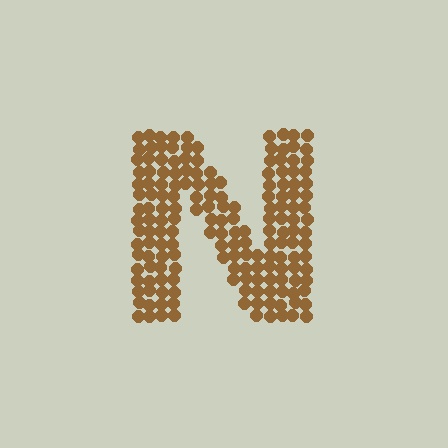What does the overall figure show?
The overall figure shows the letter N.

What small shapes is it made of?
It is made of small circles.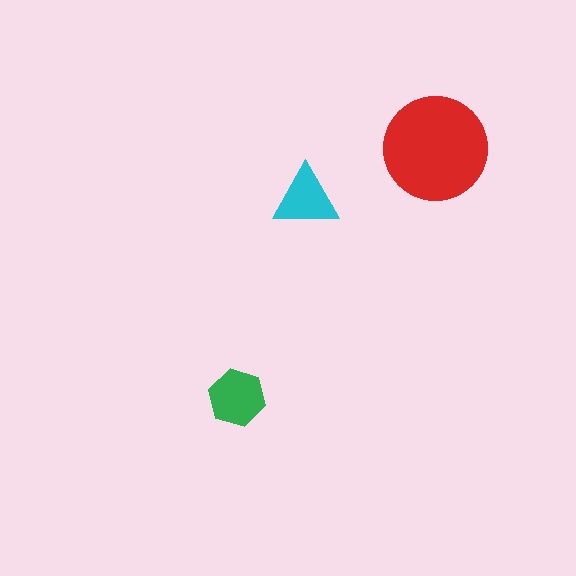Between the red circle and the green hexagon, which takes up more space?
The red circle.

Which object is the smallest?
The cyan triangle.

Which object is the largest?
The red circle.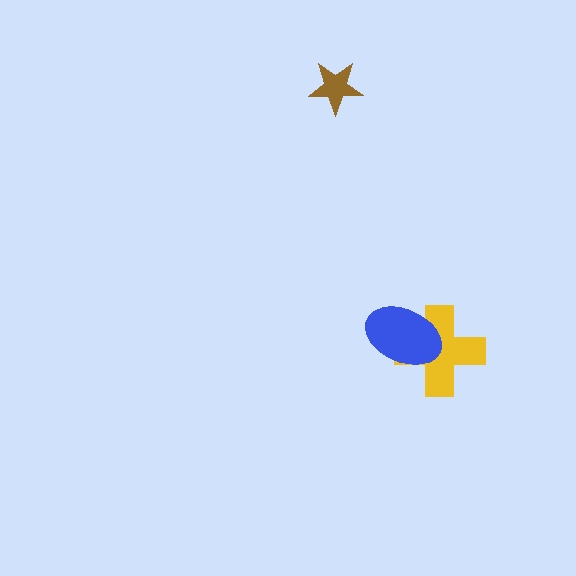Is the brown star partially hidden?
No, no other shape covers it.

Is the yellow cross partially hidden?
Yes, it is partially covered by another shape.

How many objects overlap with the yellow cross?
1 object overlaps with the yellow cross.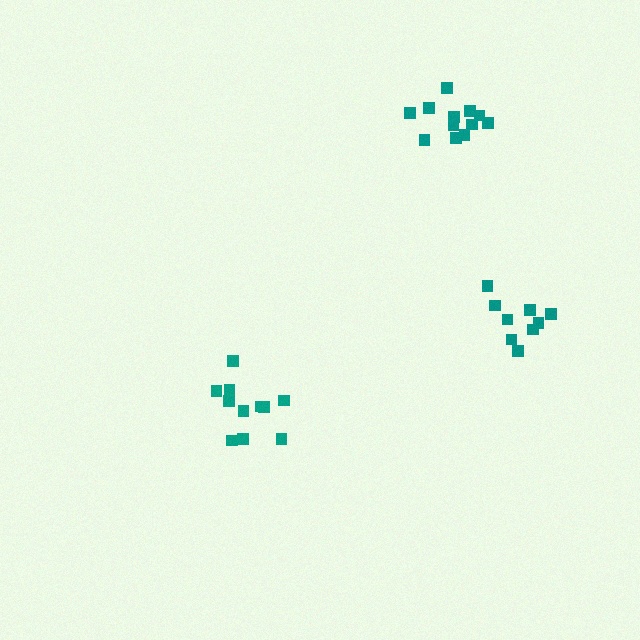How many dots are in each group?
Group 1: 11 dots, Group 2: 12 dots, Group 3: 9 dots (32 total).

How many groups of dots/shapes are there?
There are 3 groups.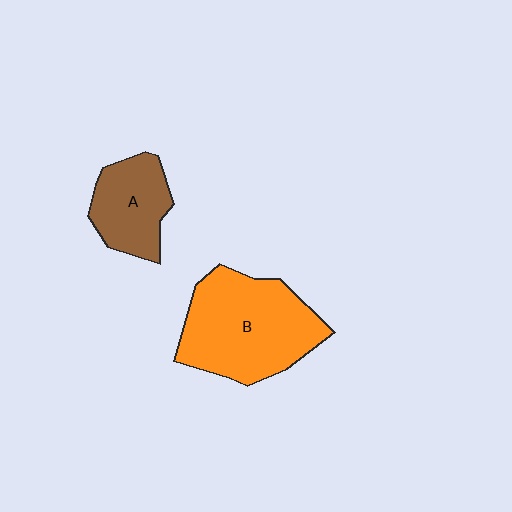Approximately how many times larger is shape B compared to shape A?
Approximately 1.9 times.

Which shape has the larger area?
Shape B (orange).